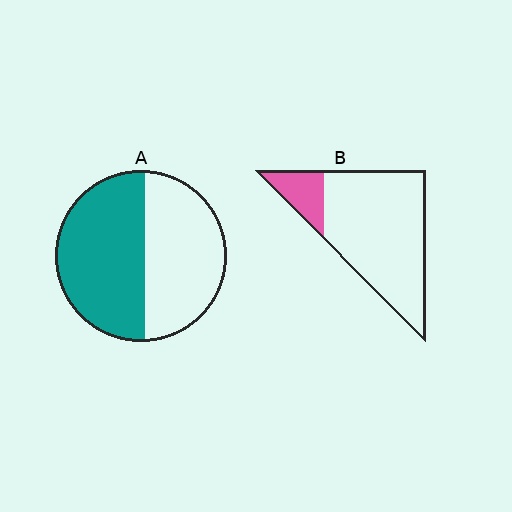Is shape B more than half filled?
No.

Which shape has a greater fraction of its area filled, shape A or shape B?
Shape A.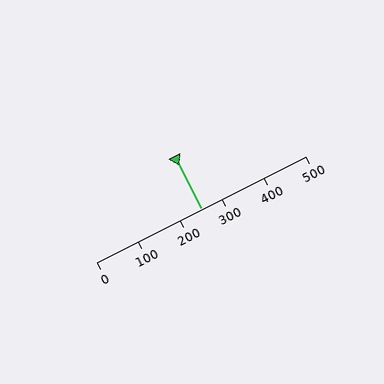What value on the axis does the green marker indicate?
The marker indicates approximately 250.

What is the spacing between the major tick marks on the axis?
The major ticks are spaced 100 apart.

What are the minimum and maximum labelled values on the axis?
The axis runs from 0 to 500.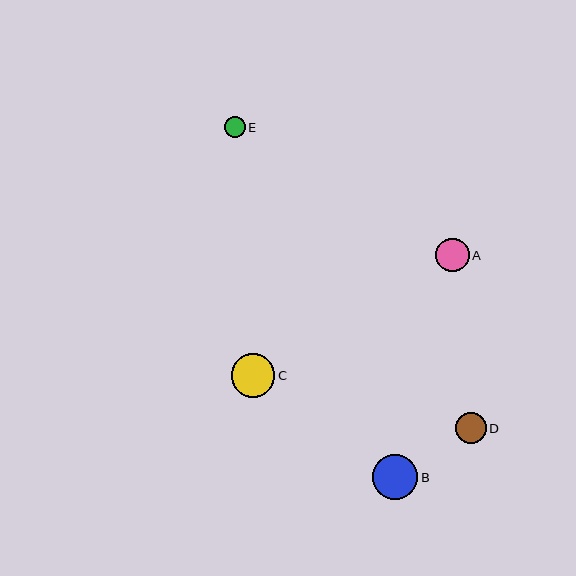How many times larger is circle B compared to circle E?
Circle B is approximately 2.1 times the size of circle E.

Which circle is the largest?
Circle B is the largest with a size of approximately 45 pixels.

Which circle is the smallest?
Circle E is the smallest with a size of approximately 21 pixels.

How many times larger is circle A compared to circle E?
Circle A is approximately 1.6 times the size of circle E.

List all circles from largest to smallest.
From largest to smallest: B, C, A, D, E.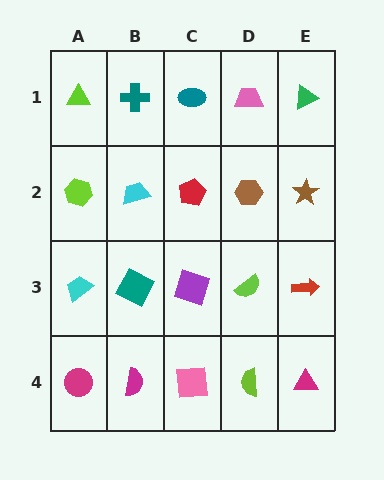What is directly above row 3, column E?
A brown star.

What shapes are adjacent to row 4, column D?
A lime semicircle (row 3, column D), a pink square (row 4, column C), a magenta triangle (row 4, column E).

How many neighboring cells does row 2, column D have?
4.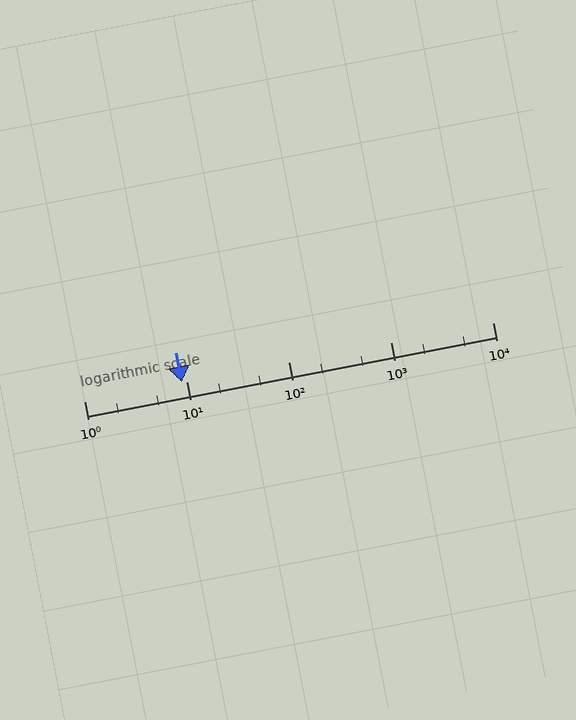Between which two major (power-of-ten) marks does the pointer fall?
The pointer is between 1 and 10.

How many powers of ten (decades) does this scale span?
The scale spans 4 decades, from 1 to 10000.